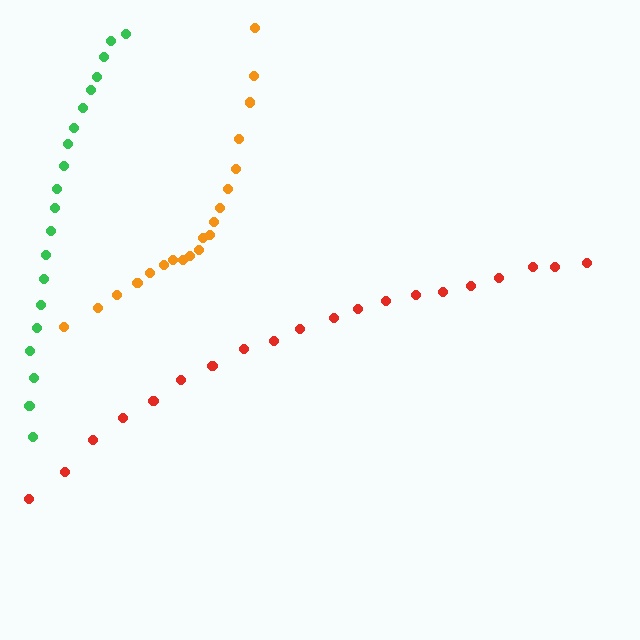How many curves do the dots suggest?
There are 3 distinct paths.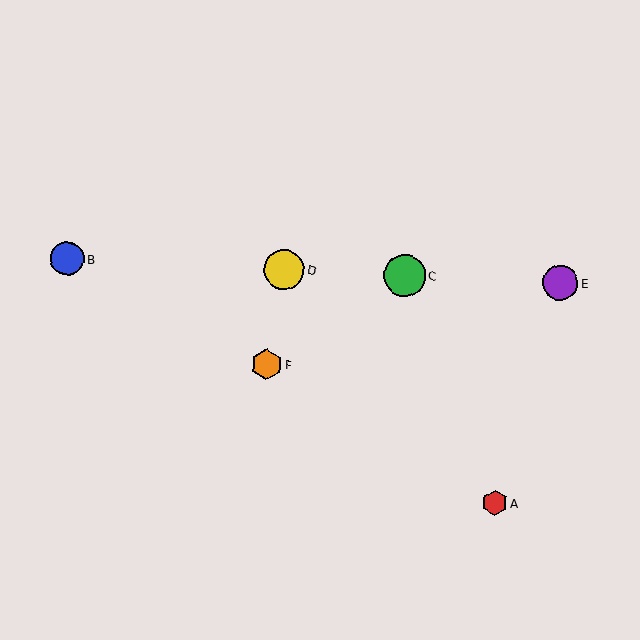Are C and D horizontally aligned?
Yes, both are at y≈275.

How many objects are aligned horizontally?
4 objects (B, C, D, E) are aligned horizontally.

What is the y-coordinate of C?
Object C is at y≈275.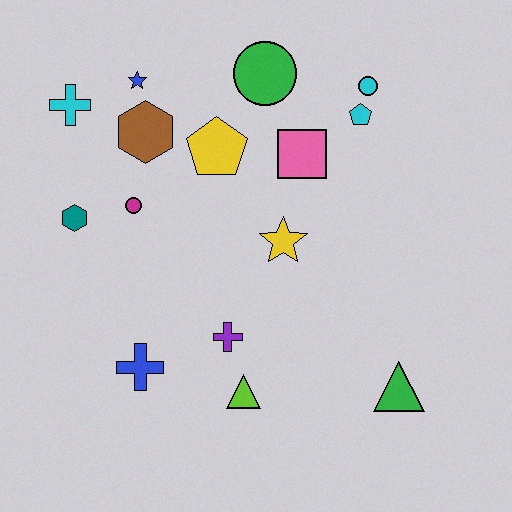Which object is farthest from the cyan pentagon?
The blue cross is farthest from the cyan pentagon.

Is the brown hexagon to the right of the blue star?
Yes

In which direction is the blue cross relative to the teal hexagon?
The blue cross is below the teal hexagon.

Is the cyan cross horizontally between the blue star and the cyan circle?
No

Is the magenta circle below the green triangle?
No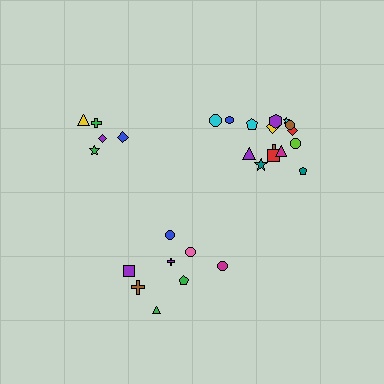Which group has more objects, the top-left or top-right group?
The top-right group.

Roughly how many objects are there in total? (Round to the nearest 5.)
Roughly 30 objects in total.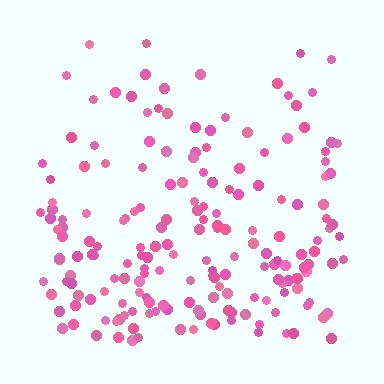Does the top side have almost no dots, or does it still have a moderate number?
Still a moderate number, just noticeably fewer than the bottom.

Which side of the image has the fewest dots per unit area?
The top.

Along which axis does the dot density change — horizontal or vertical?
Vertical.